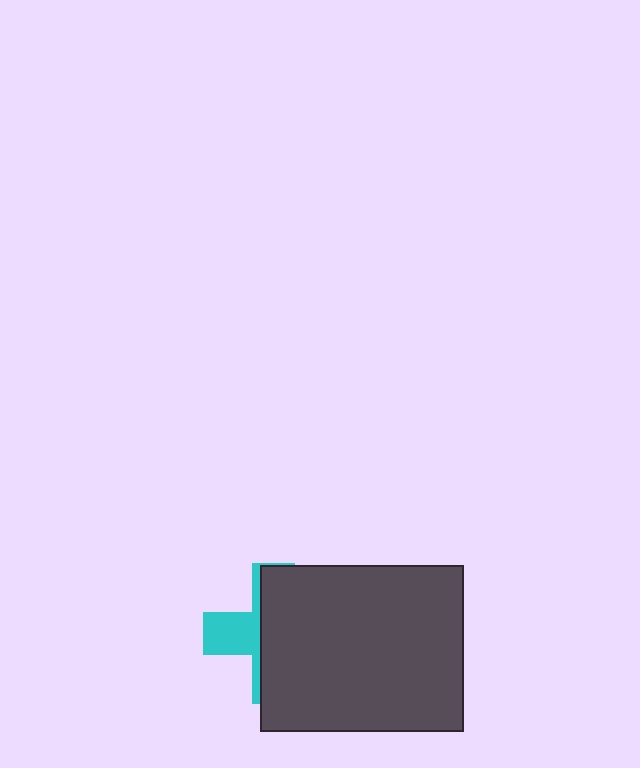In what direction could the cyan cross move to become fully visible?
The cyan cross could move left. That would shift it out from behind the dark gray rectangle entirely.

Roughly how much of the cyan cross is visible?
A small part of it is visible (roughly 32%).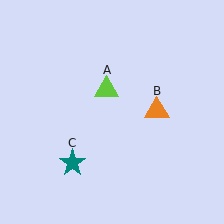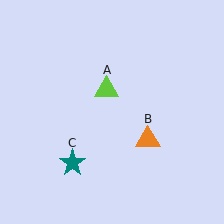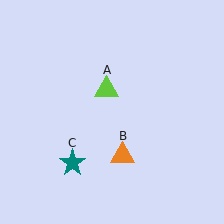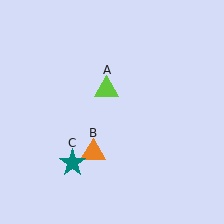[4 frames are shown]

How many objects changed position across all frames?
1 object changed position: orange triangle (object B).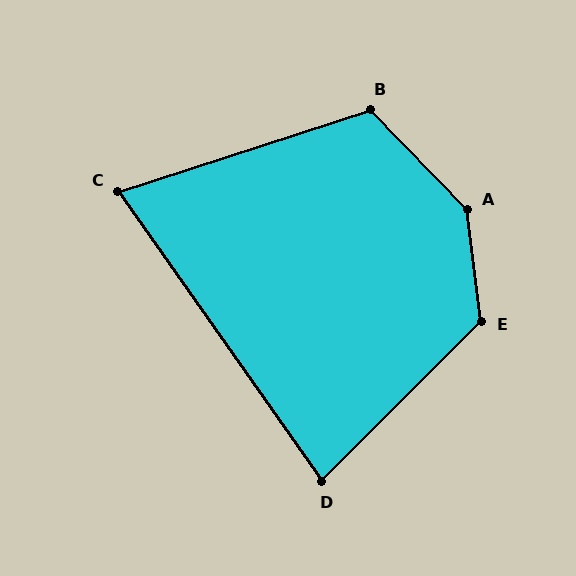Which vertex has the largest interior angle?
A, at approximately 143 degrees.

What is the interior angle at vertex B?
Approximately 117 degrees (obtuse).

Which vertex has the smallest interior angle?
C, at approximately 73 degrees.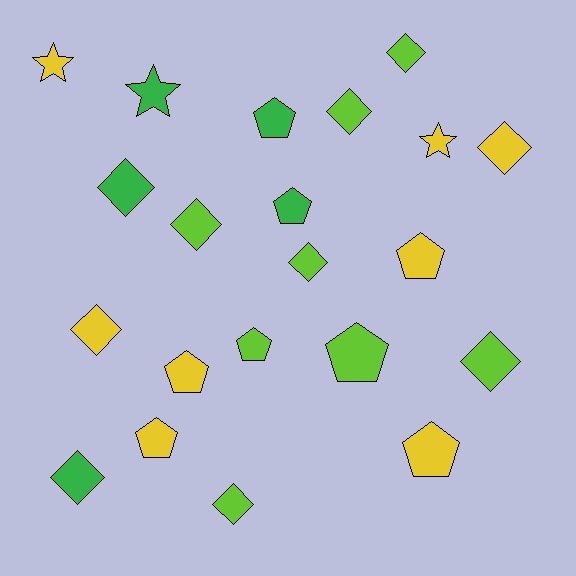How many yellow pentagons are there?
There are 4 yellow pentagons.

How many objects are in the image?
There are 21 objects.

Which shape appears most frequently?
Diamond, with 10 objects.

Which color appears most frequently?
Yellow, with 8 objects.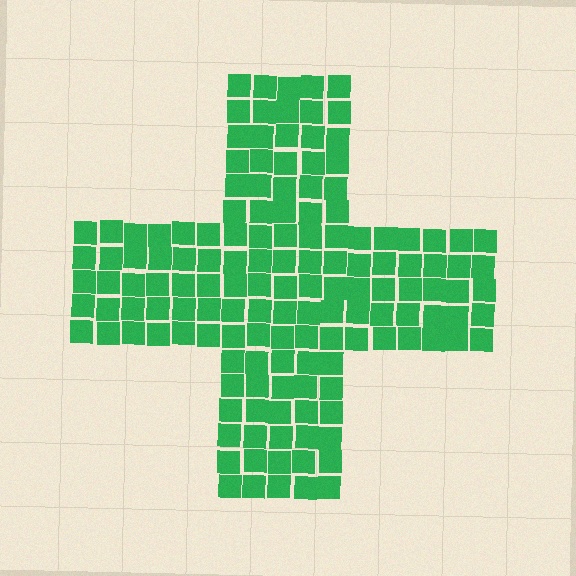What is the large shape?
The large shape is a cross.